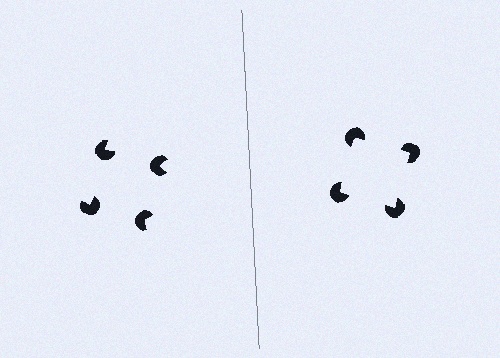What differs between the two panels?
The pac-man discs are positioned identically on both sides; only the wedge orientations differ. On the right they align to a square; on the left they are misaligned.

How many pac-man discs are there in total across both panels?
8 — 4 on each side.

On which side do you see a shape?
An illusory square appears on the right side. On the left side the wedge cuts are rotated, so no coherent shape forms.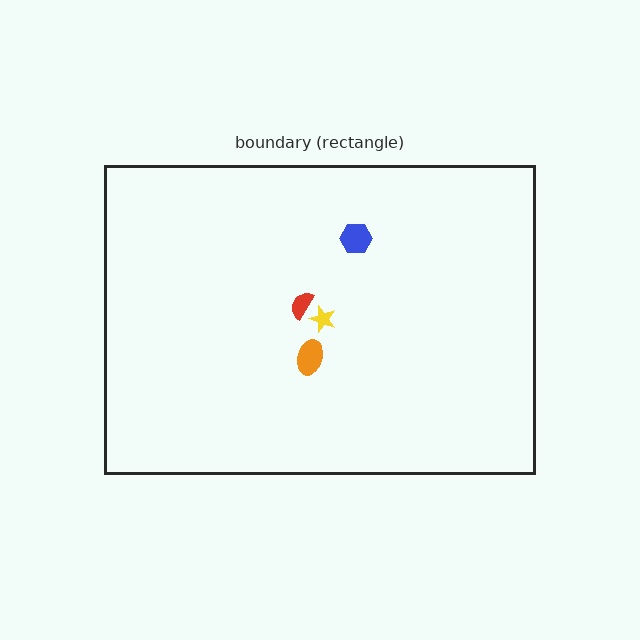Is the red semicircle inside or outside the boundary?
Inside.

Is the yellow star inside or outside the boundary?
Inside.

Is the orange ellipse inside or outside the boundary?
Inside.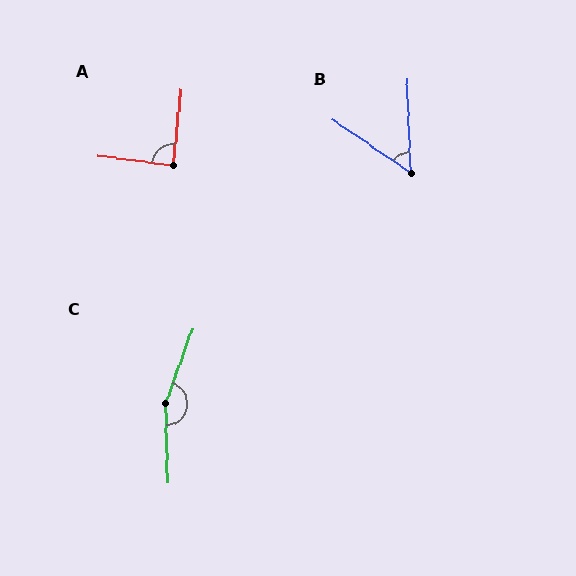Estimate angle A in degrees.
Approximately 88 degrees.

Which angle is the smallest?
B, at approximately 53 degrees.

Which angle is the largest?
C, at approximately 159 degrees.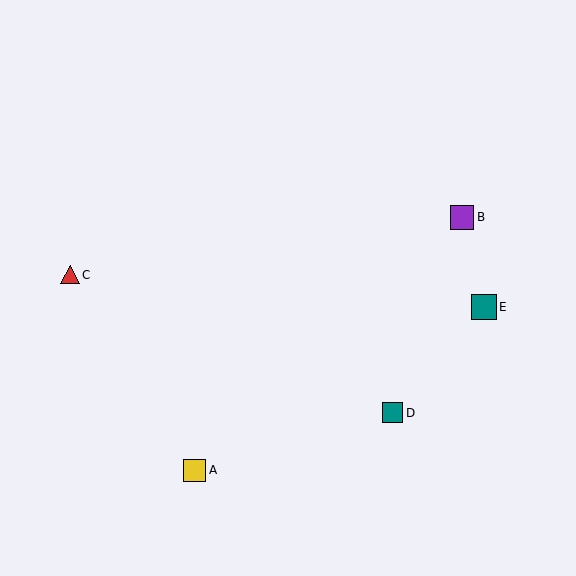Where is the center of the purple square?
The center of the purple square is at (462, 217).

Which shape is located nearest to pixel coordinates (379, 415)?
The teal square (labeled D) at (393, 413) is nearest to that location.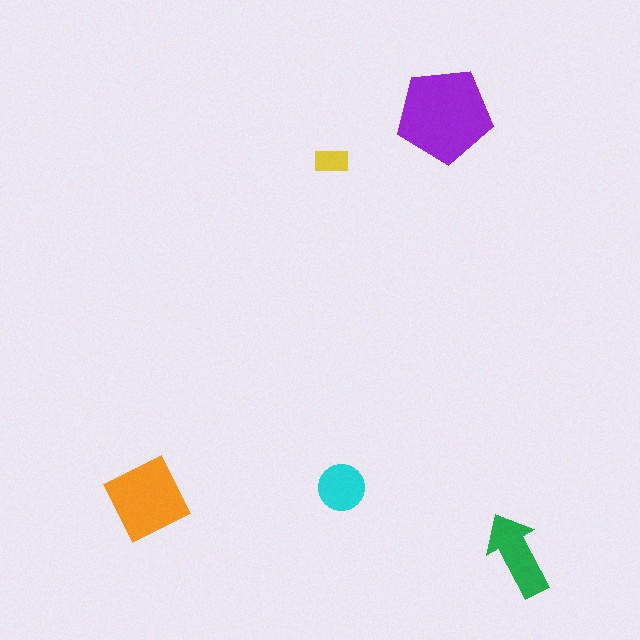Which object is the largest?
The purple pentagon.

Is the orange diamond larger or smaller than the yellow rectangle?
Larger.